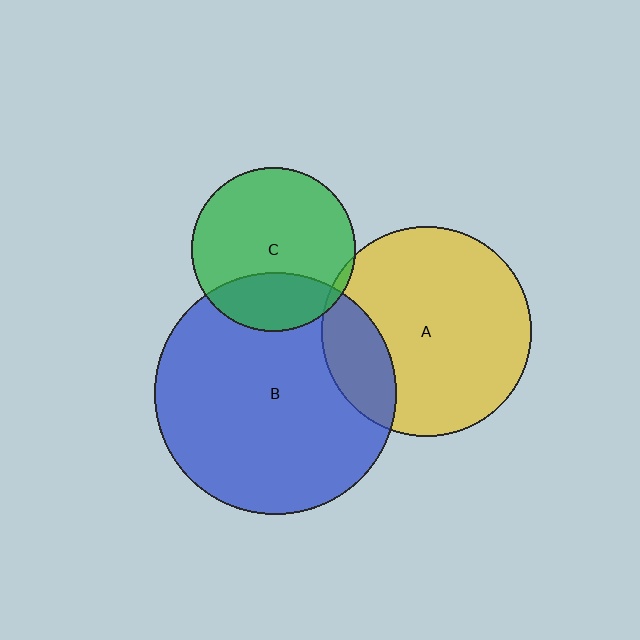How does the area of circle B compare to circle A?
Approximately 1.3 times.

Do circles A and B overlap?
Yes.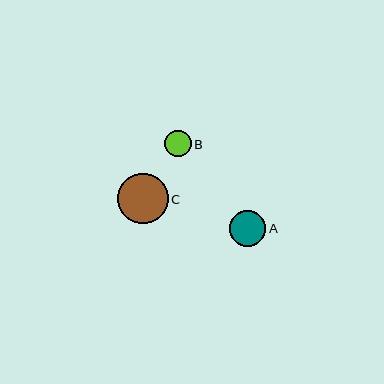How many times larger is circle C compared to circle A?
Circle C is approximately 1.4 times the size of circle A.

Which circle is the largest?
Circle C is the largest with a size of approximately 50 pixels.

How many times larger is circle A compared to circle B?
Circle A is approximately 1.4 times the size of circle B.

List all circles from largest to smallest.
From largest to smallest: C, A, B.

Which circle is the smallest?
Circle B is the smallest with a size of approximately 27 pixels.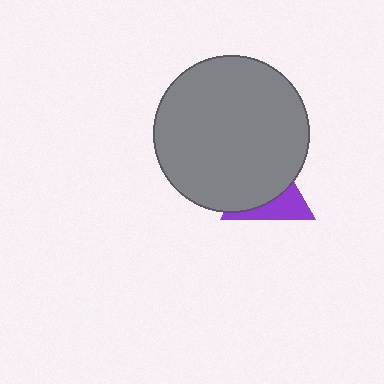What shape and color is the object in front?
The object in front is a gray circle.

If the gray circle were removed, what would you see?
You would see the complete purple triangle.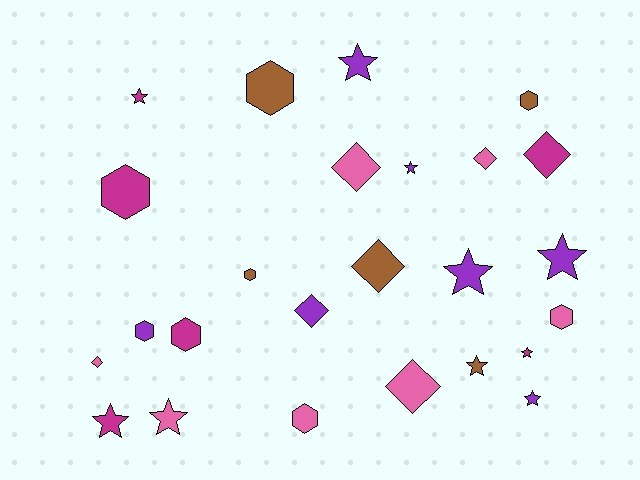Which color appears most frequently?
Purple, with 7 objects.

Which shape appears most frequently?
Star, with 10 objects.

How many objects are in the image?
There are 25 objects.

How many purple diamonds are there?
There is 1 purple diamond.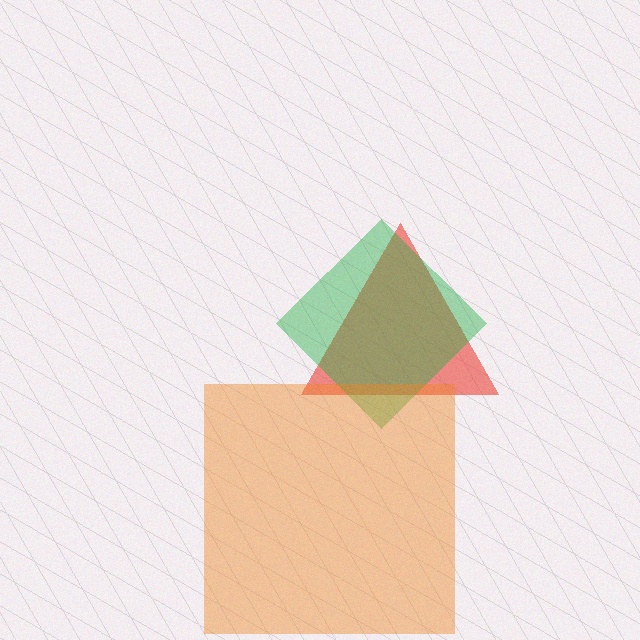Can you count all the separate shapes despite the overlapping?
Yes, there are 3 separate shapes.